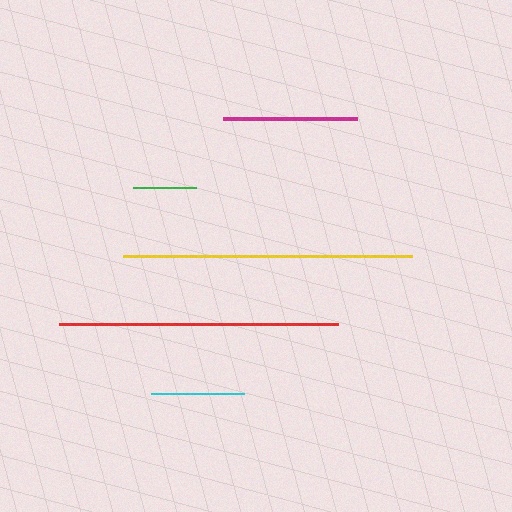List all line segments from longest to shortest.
From longest to shortest: yellow, red, magenta, cyan, green.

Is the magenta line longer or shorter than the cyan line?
The magenta line is longer than the cyan line.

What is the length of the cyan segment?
The cyan segment is approximately 93 pixels long.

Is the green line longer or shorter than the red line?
The red line is longer than the green line.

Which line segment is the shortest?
The green line is the shortest at approximately 64 pixels.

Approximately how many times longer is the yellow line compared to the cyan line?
The yellow line is approximately 3.1 times the length of the cyan line.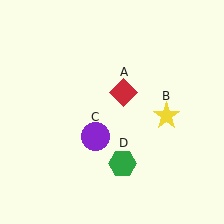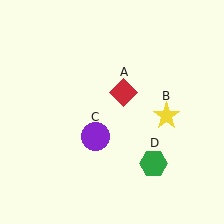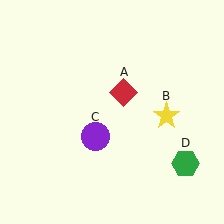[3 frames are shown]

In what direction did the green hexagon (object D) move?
The green hexagon (object D) moved right.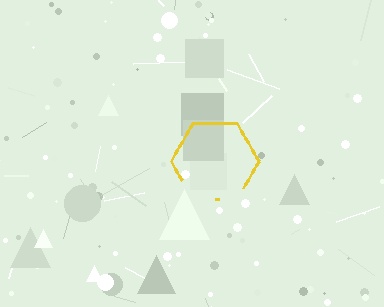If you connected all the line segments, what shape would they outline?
They would outline a hexagon.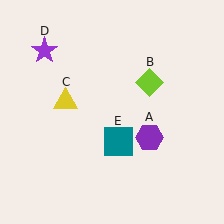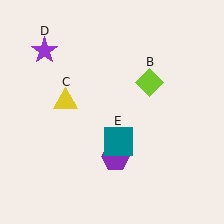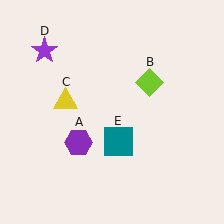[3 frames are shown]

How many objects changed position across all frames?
1 object changed position: purple hexagon (object A).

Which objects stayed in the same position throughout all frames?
Lime diamond (object B) and yellow triangle (object C) and purple star (object D) and teal square (object E) remained stationary.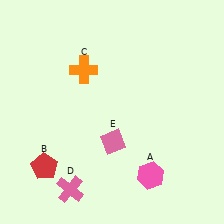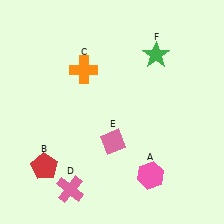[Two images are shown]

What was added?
A green star (F) was added in Image 2.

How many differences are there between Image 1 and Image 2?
There is 1 difference between the two images.